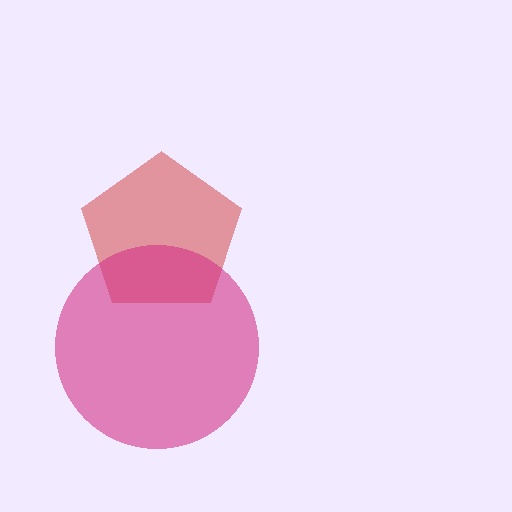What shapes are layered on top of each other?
The layered shapes are: a red pentagon, a magenta circle.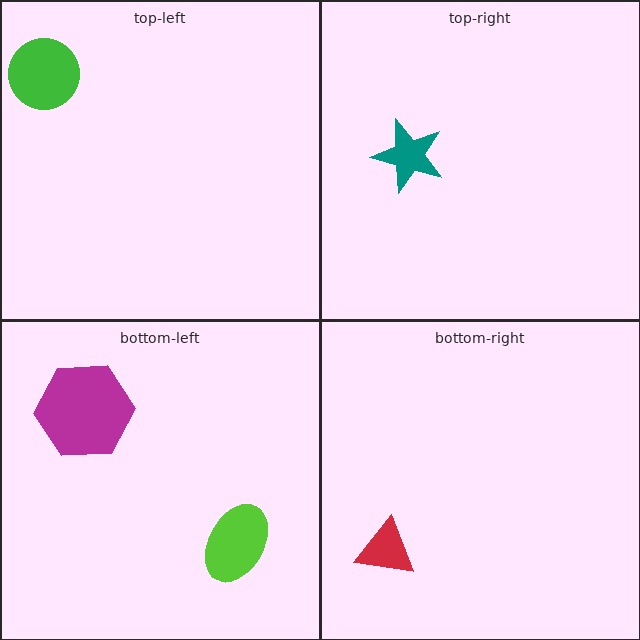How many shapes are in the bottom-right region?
1.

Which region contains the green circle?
The top-left region.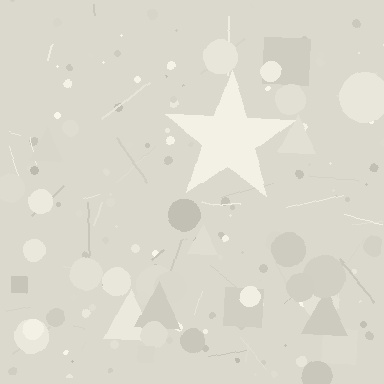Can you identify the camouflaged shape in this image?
The camouflaged shape is a star.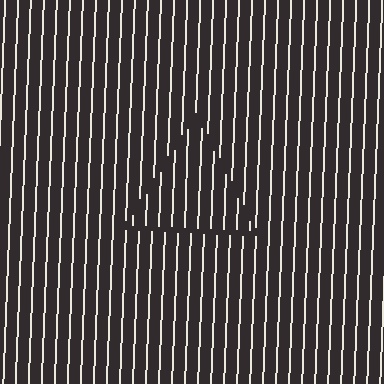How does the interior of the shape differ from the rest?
The interior of the shape contains the same grating, shifted by half a period — the contour is defined by the phase discontinuity where line-ends from the inner and outer gratings abut.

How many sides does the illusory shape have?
3 sides — the line-ends trace a triangle.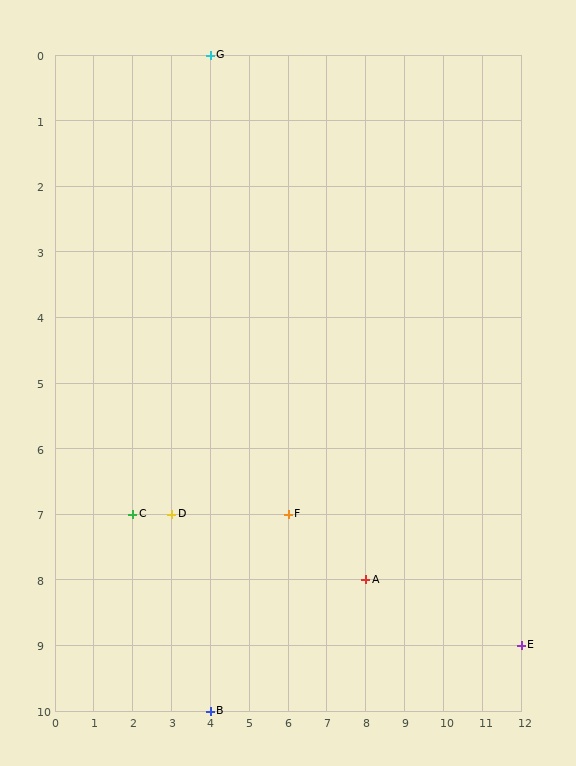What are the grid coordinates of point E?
Point E is at grid coordinates (12, 9).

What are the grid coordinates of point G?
Point G is at grid coordinates (4, 0).